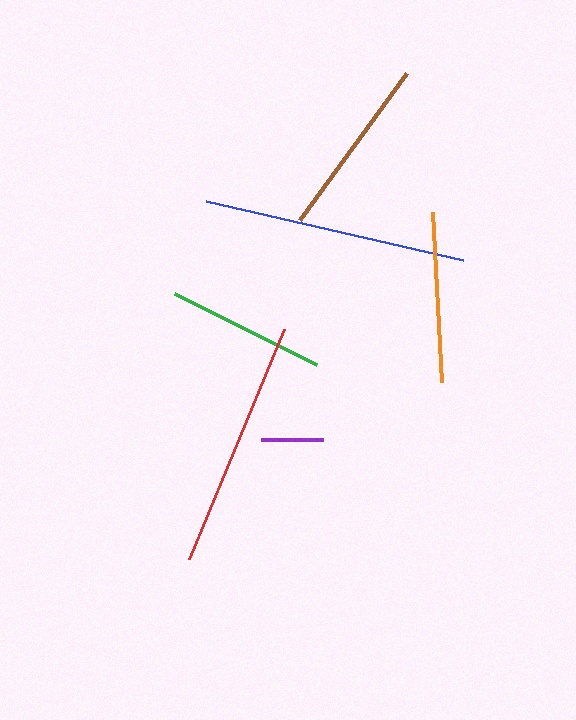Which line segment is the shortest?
The purple line is the shortest at approximately 62 pixels.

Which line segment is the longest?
The blue line is the longest at approximately 264 pixels.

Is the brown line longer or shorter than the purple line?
The brown line is longer than the purple line.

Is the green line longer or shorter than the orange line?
The orange line is longer than the green line.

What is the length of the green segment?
The green segment is approximately 158 pixels long.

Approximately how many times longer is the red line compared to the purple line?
The red line is approximately 4.0 times the length of the purple line.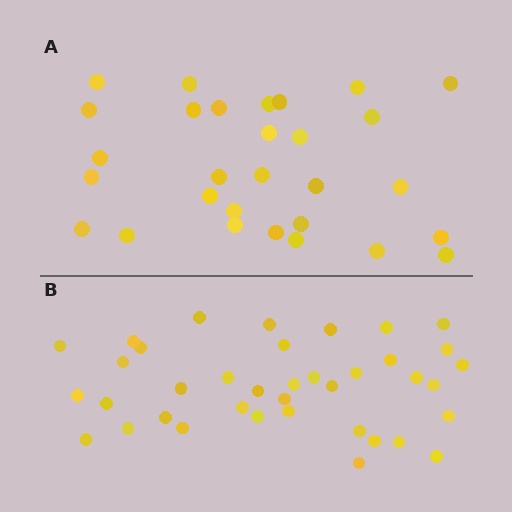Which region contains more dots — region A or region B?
Region B (the bottom region) has more dots.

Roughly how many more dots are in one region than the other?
Region B has roughly 8 or so more dots than region A.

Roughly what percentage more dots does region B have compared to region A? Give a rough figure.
About 30% more.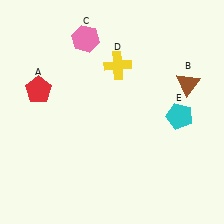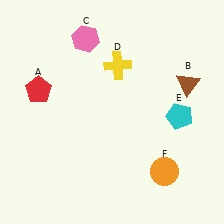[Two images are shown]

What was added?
An orange circle (F) was added in Image 2.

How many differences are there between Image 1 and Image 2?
There is 1 difference between the two images.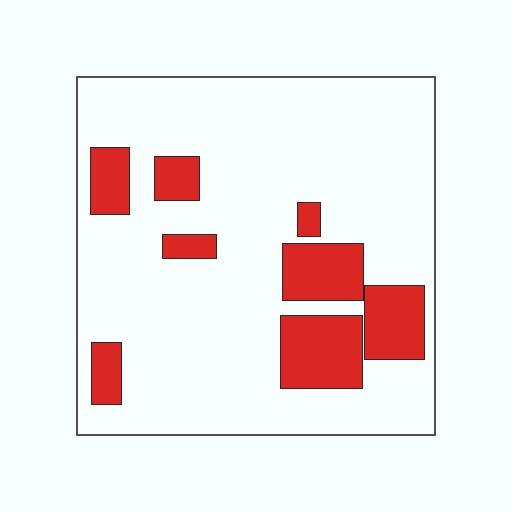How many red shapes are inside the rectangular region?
8.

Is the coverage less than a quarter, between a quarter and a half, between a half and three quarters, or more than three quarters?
Less than a quarter.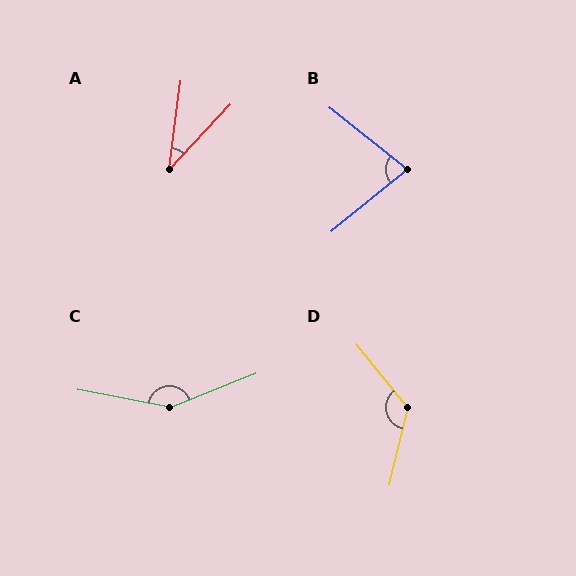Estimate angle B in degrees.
Approximately 78 degrees.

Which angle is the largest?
C, at approximately 147 degrees.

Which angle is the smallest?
A, at approximately 36 degrees.